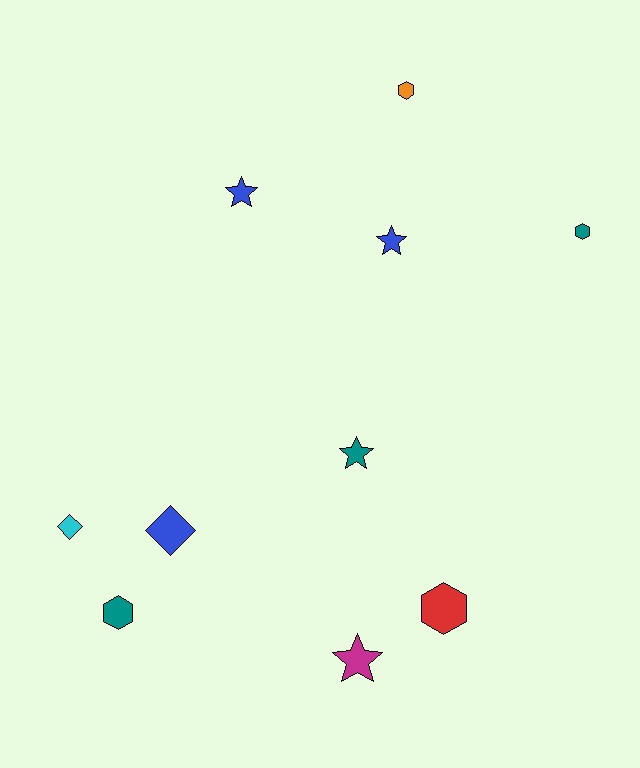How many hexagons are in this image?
There are 4 hexagons.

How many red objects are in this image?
There is 1 red object.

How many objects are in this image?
There are 10 objects.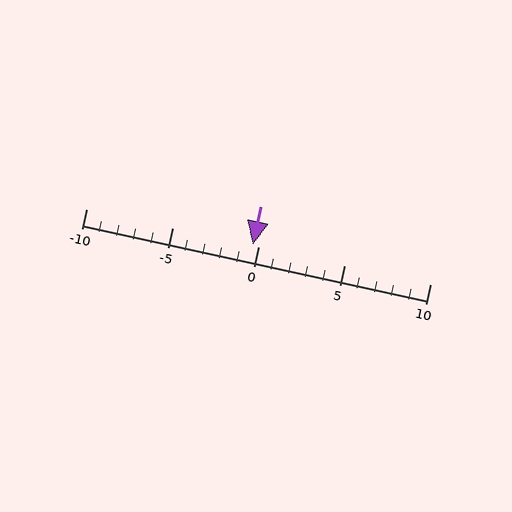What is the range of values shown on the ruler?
The ruler shows values from -10 to 10.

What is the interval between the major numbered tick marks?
The major tick marks are spaced 5 units apart.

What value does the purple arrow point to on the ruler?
The purple arrow points to approximately 0.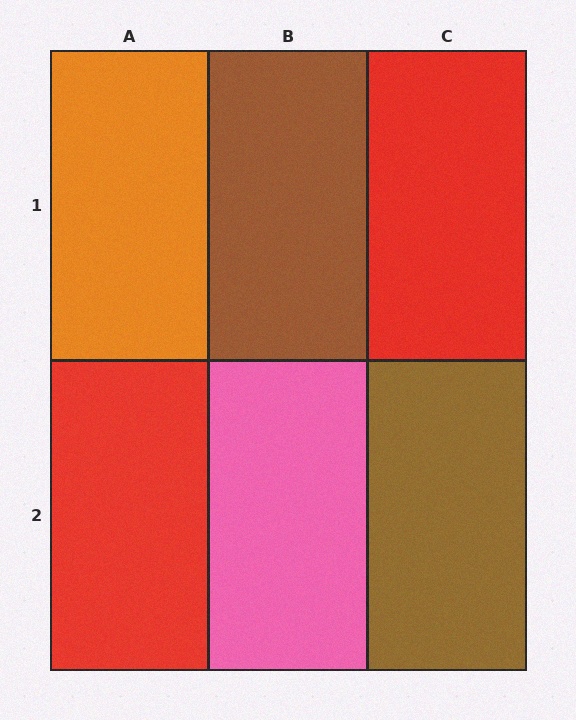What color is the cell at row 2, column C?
Brown.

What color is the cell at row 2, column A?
Red.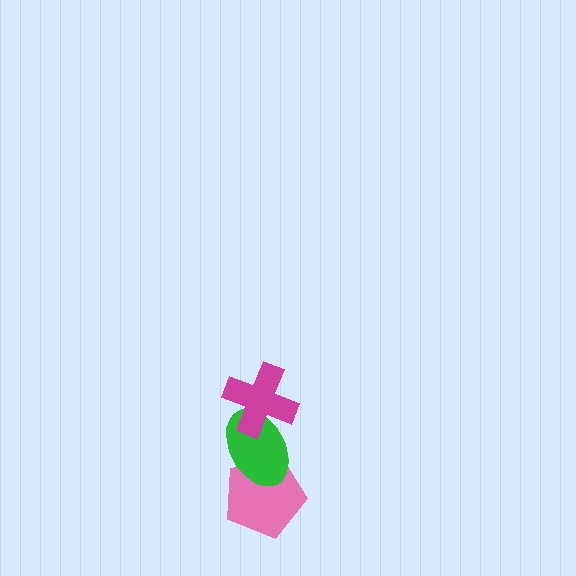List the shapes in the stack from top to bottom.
From top to bottom: the magenta cross, the green ellipse, the pink pentagon.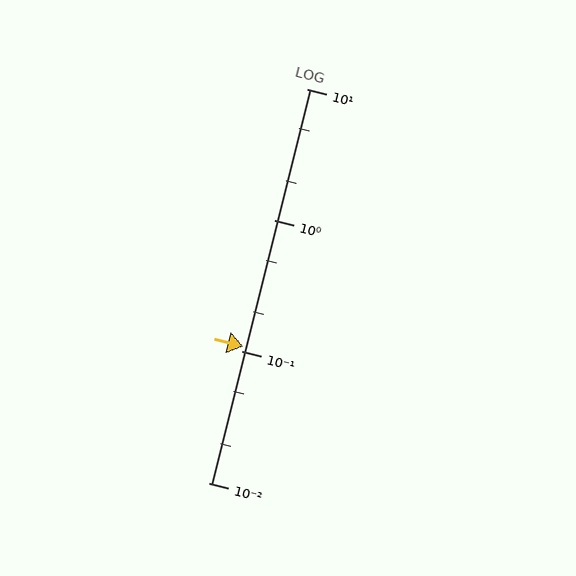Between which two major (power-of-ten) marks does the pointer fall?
The pointer is between 0.1 and 1.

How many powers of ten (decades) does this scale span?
The scale spans 3 decades, from 0.01 to 10.